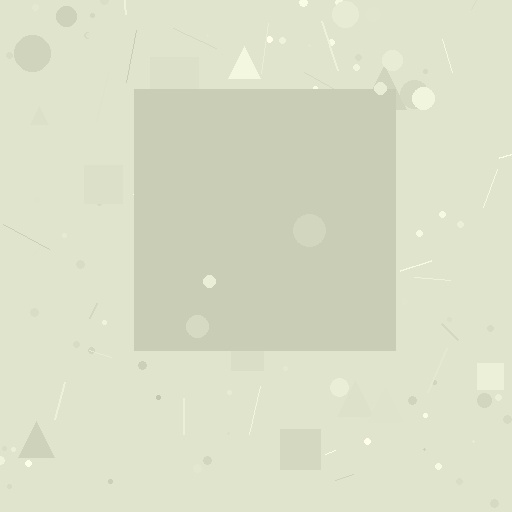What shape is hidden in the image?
A square is hidden in the image.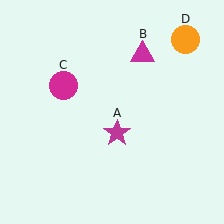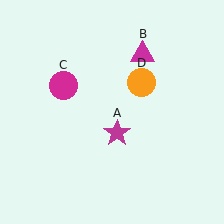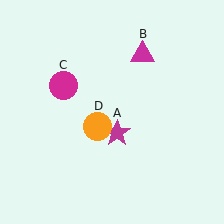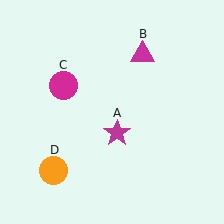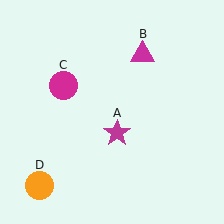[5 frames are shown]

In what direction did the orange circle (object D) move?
The orange circle (object D) moved down and to the left.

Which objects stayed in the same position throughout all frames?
Magenta star (object A) and magenta triangle (object B) and magenta circle (object C) remained stationary.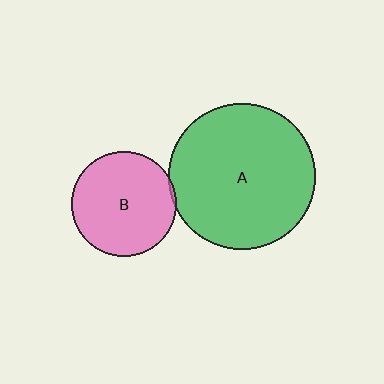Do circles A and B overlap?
Yes.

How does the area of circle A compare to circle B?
Approximately 1.9 times.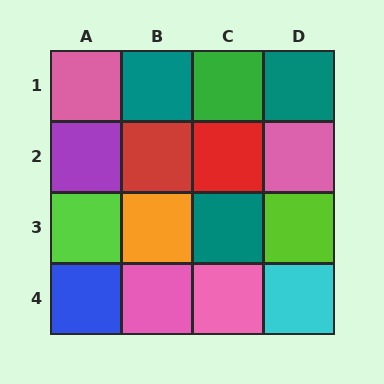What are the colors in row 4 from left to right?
Blue, pink, pink, cyan.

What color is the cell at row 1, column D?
Teal.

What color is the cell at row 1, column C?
Green.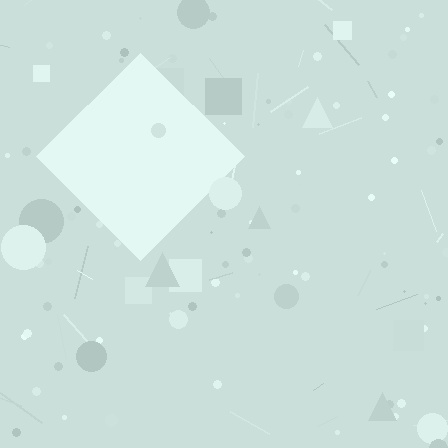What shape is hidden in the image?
A diamond is hidden in the image.